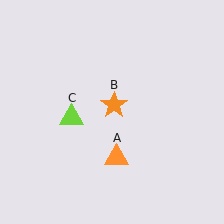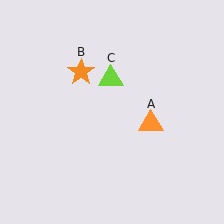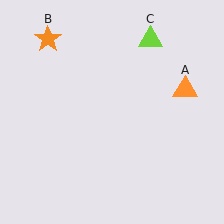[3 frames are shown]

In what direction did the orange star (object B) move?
The orange star (object B) moved up and to the left.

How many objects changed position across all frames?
3 objects changed position: orange triangle (object A), orange star (object B), lime triangle (object C).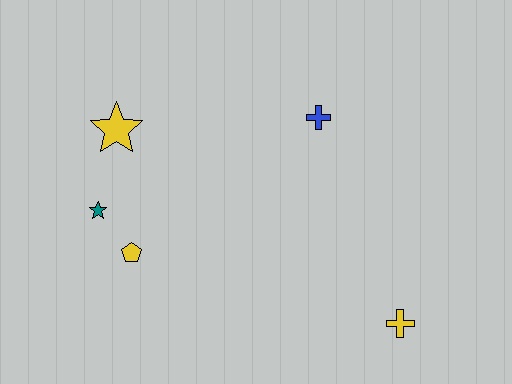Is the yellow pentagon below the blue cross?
Yes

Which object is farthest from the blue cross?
The teal star is farthest from the blue cross.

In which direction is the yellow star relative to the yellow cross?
The yellow star is to the left of the yellow cross.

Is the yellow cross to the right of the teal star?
Yes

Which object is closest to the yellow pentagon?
The teal star is closest to the yellow pentagon.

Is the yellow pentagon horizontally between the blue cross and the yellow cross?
No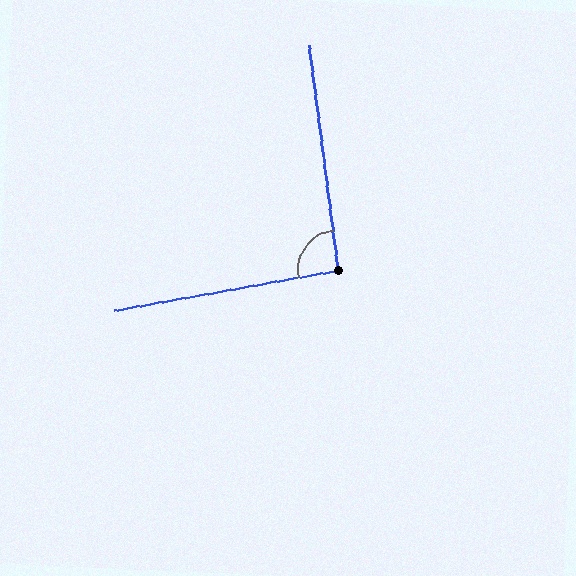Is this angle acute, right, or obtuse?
It is approximately a right angle.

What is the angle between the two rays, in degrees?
Approximately 93 degrees.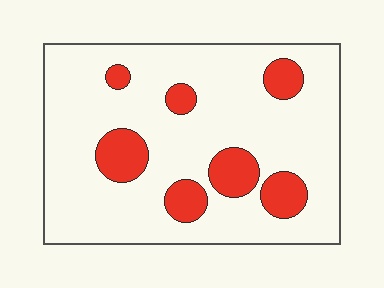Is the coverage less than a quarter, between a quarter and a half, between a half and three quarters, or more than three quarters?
Less than a quarter.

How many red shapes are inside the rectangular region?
7.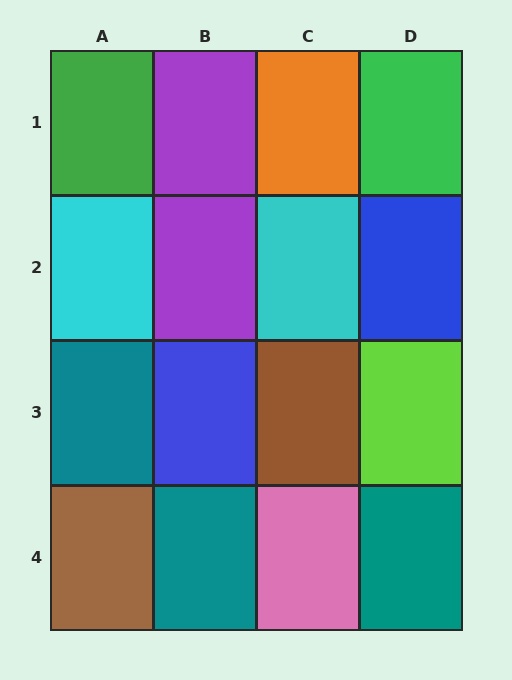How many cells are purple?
2 cells are purple.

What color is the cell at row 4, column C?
Pink.